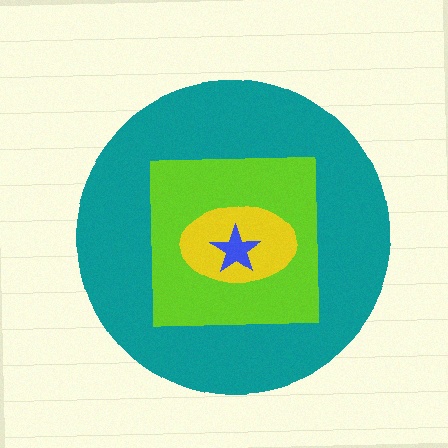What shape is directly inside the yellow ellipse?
The blue star.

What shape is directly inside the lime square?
The yellow ellipse.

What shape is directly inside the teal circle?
The lime square.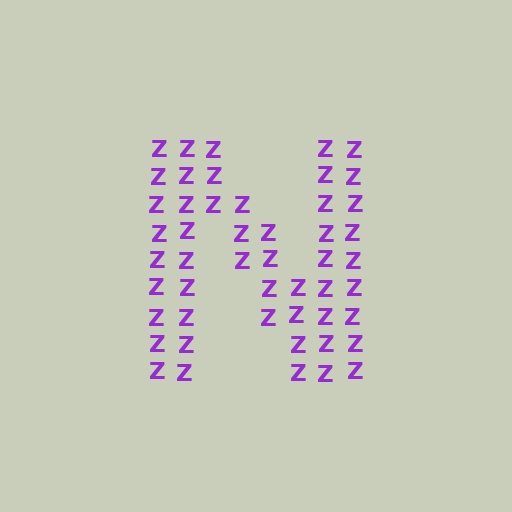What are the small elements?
The small elements are letter Z's.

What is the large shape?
The large shape is the letter N.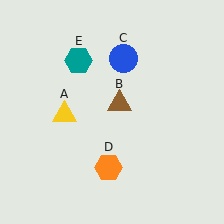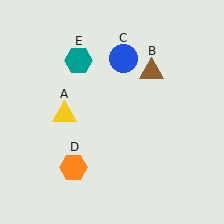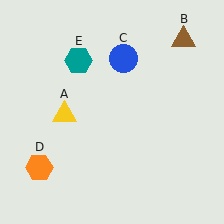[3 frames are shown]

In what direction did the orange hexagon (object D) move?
The orange hexagon (object D) moved left.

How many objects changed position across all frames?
2 objects changed position: brown triangle (object B), orange hexagon (object D).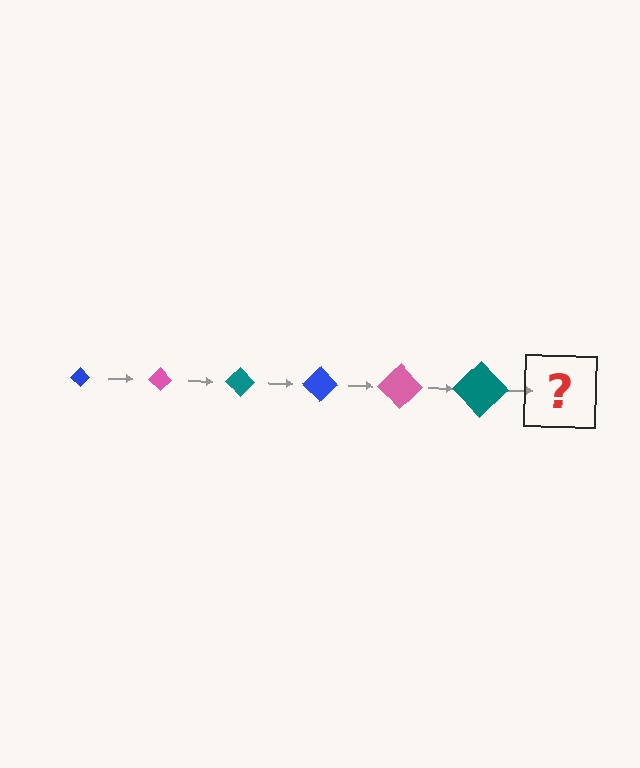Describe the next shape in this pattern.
It should be a blue diamond, larger than the previous one.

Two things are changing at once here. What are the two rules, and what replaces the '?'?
The two rules are that the diamond grows larger each step and the color cycles through blue, pink, and teal. The '?' should be a blue diamond, larger than the previous one.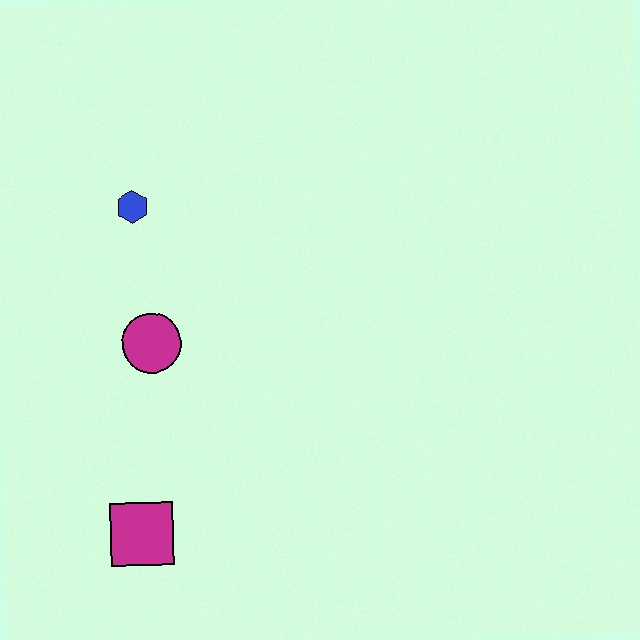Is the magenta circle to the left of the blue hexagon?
No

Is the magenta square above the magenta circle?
No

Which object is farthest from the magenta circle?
The magenta square is farthest from the magenta circle.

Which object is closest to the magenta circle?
The blue hexagon is closest to the magenta circle.